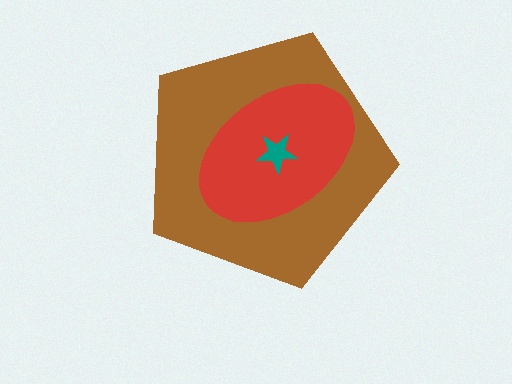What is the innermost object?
The teal star.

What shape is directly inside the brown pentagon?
The red ellipse.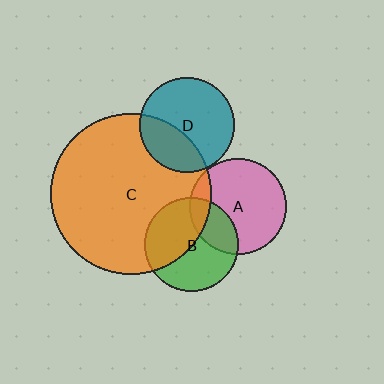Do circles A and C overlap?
Yes.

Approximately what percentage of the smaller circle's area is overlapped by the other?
Approximately 15%.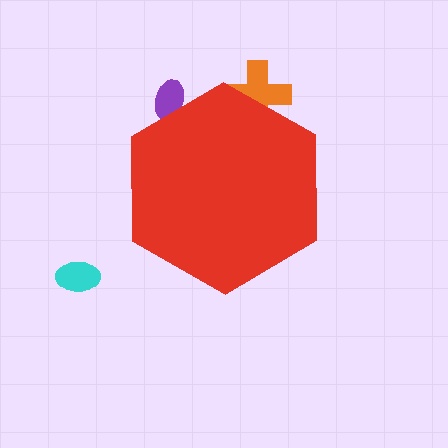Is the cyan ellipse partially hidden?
No, the cyan ellipse is fully visible.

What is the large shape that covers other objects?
A red hexagon.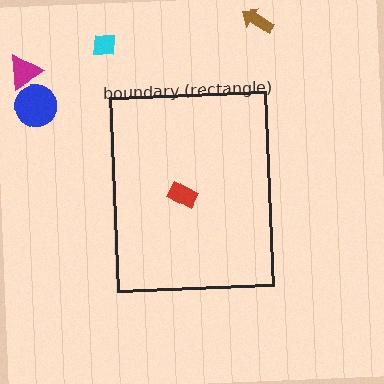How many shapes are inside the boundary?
1 inside, 4 outside.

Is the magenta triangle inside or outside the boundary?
Outside.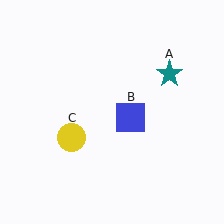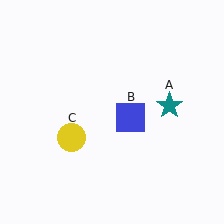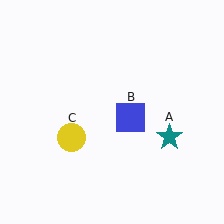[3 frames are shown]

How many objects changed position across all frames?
1 object changed position: teal star (object A).